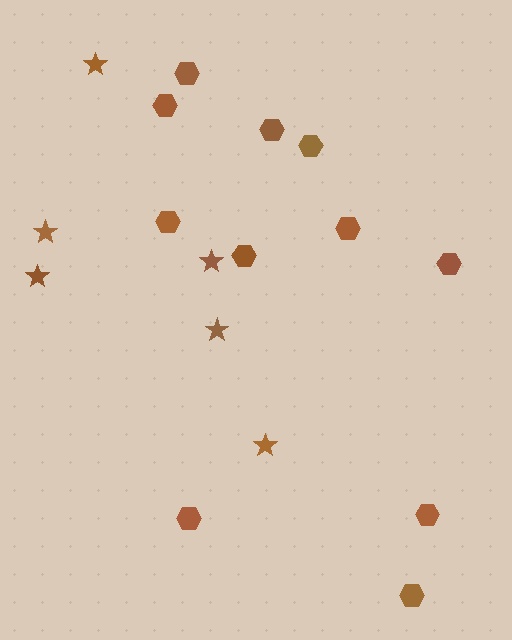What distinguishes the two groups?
There are 2 groups: one group of hexagons (11) and one group of stars (6).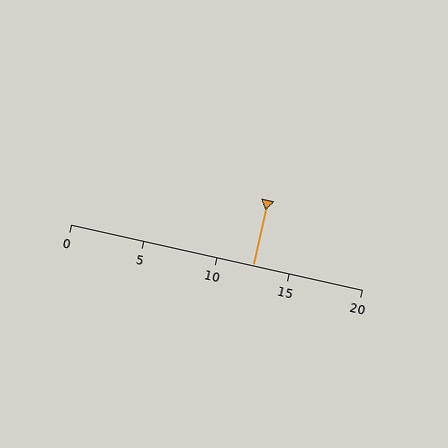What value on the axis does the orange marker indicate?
The marker indicates approximately 12.5.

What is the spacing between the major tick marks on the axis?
The major ticks are spaced 5 apart.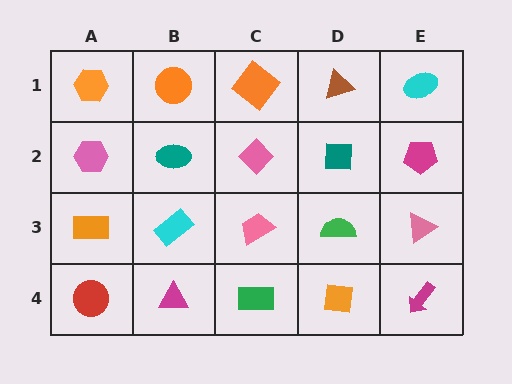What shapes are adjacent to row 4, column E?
A pink triangle (row 3, column E), an orange square (row 4, column D).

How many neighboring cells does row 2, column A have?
3.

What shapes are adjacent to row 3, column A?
A pink hexagon (row 2, column A), a red circle (row 4, column A), a cyan rectangle (row 3, column B).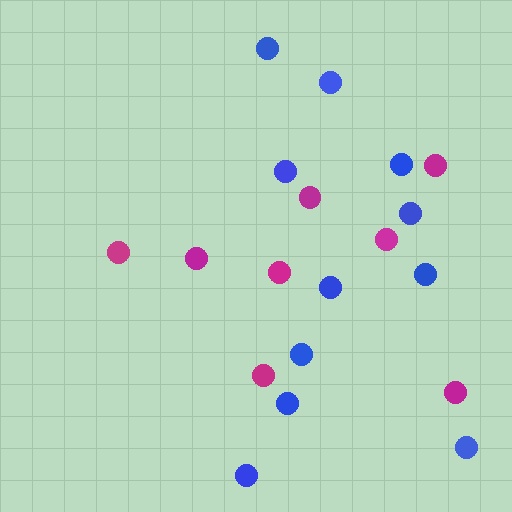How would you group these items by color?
There are 2 groups: one group of magenta circles (8) and one group of blue circles (11).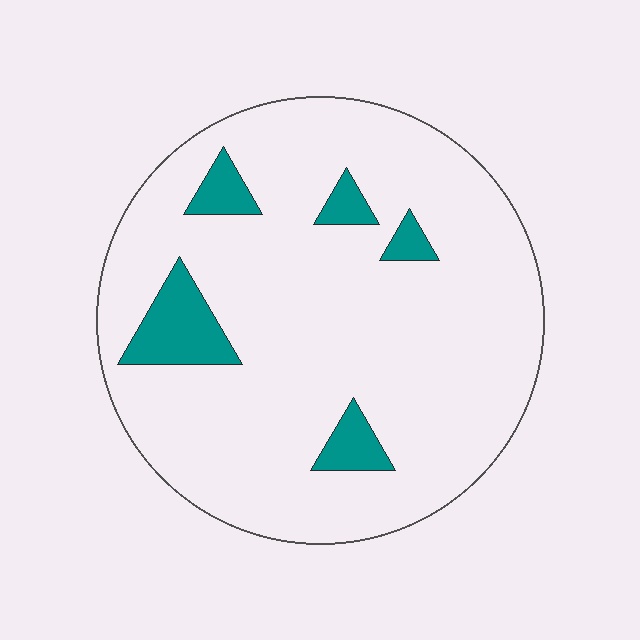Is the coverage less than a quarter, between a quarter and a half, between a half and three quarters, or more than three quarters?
Less than a quarter.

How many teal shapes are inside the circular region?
5.